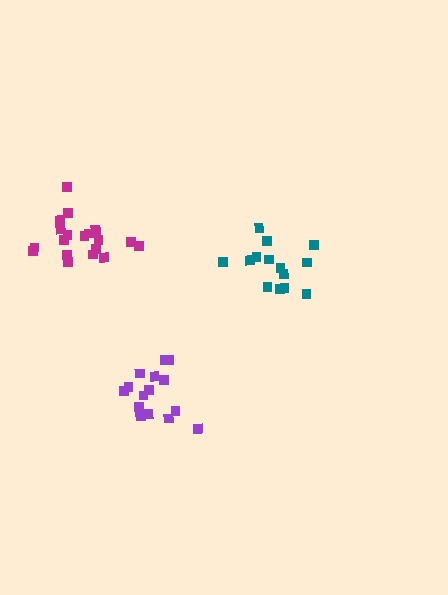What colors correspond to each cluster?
The clusters are colored: purple, magenta, teal.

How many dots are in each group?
Group 1: 15 dots, Group 2: 19 dots, Group 3: 14 dots (48 total).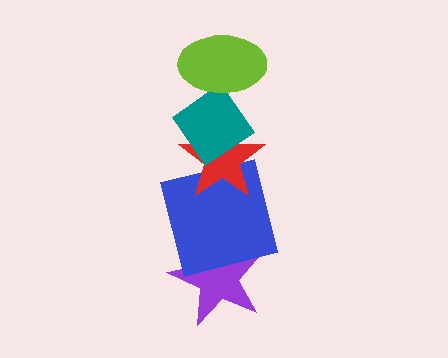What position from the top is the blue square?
The blue square is 4th from the top.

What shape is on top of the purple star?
The blue square is on top of the purple star.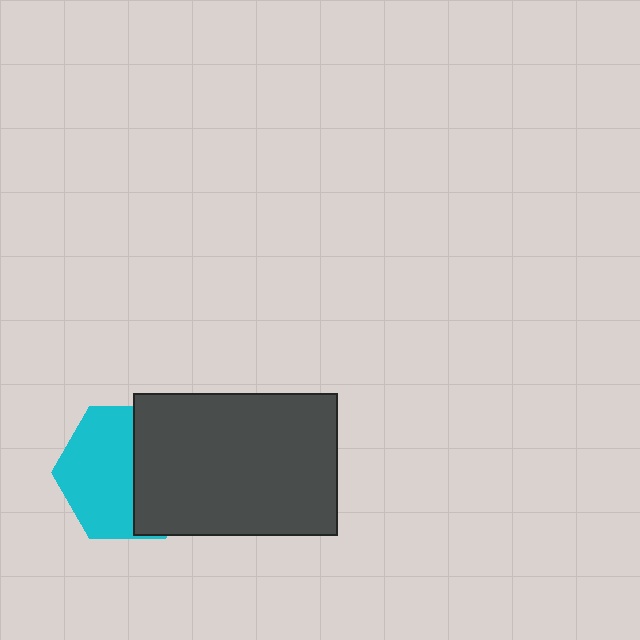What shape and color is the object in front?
The object in front is a dark gray rectangle.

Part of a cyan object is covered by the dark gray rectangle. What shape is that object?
It is a hexagon.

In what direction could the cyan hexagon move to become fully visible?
The cyan hexagon could move left. That would shift it out from behind the dark gray rectangle entirely.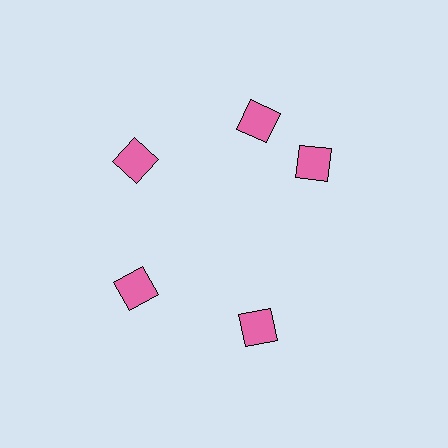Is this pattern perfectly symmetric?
No. The 5 pink diamonds are arranged in a ring, but one element near the 3 o'clock position is rotated out of alignment along the ring, breaking the 5-fold rotational symmetry.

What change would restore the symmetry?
The symmetry would be restored by rotating it back into even spacing with its neighbors so that all 5 diamonds sit at equal angles and equal distance from the center.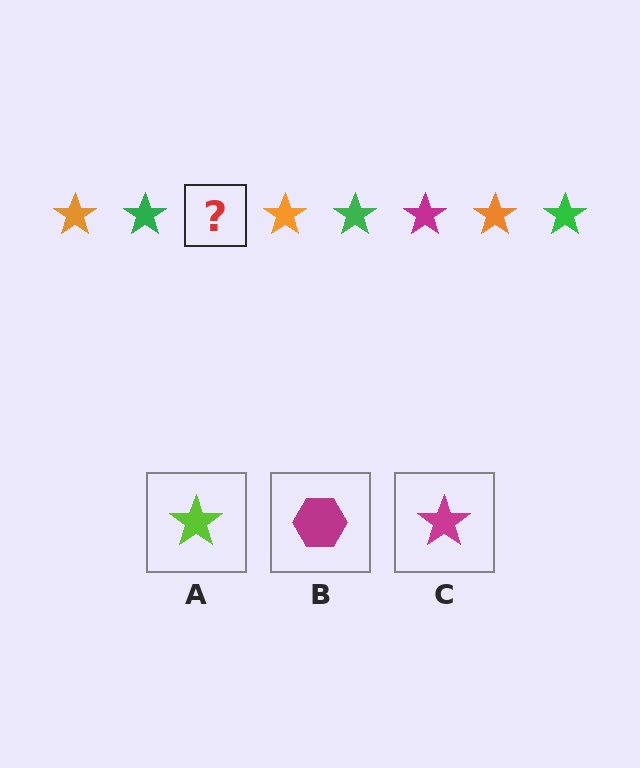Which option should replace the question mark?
Option C.